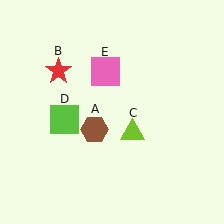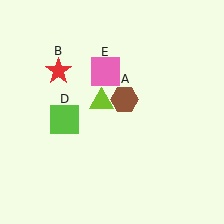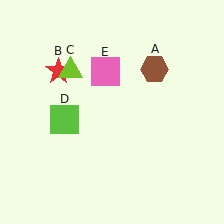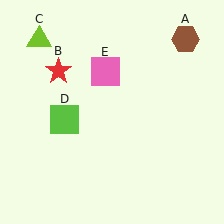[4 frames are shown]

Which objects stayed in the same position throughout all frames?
Red star (object B) and lime square (object D) and pink square (object E) remained stationary.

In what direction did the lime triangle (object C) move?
The lime triangle (object C) moved up and to the left.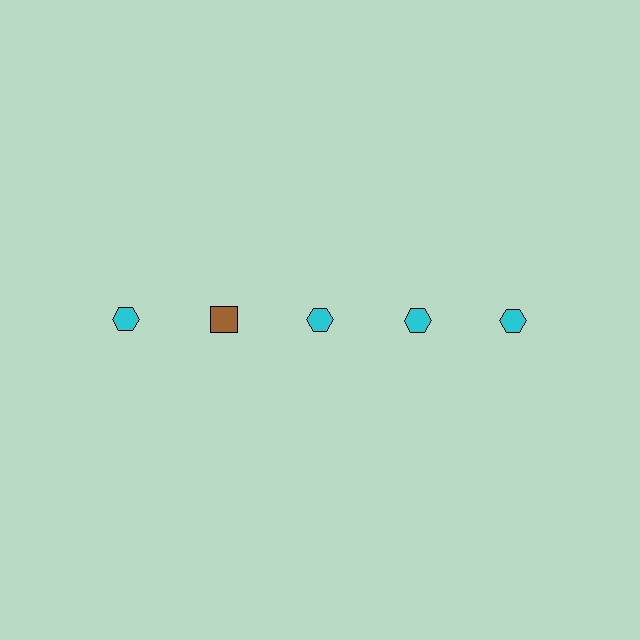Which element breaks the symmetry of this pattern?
The brown square in the top row, second from left column breaks the symmetry. All other shapes are cyan hexagons.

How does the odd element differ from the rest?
It differs in both color (brown instead of cyan) and shape (square instead of hexagon).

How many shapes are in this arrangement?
There are 5 shapes arranged in a grid pattern.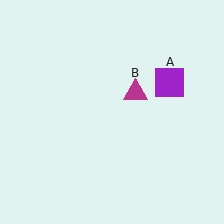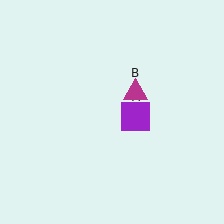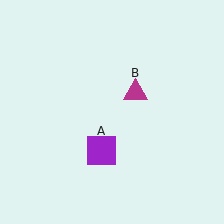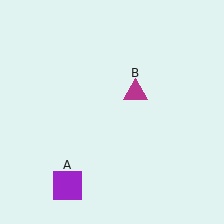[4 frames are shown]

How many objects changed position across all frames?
1 object changed position: purple square (object A).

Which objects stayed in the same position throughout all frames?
Magenta triangle (object B) remained stationary.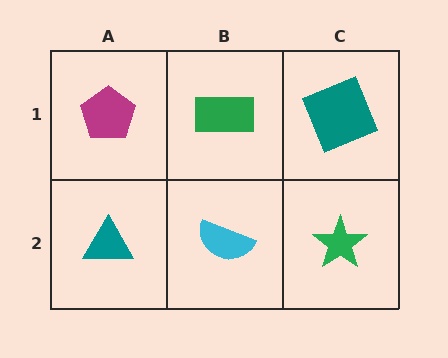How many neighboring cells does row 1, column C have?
2.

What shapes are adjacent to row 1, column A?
A teal triangle (row 2, column A), a green rectangle (row 1, column B).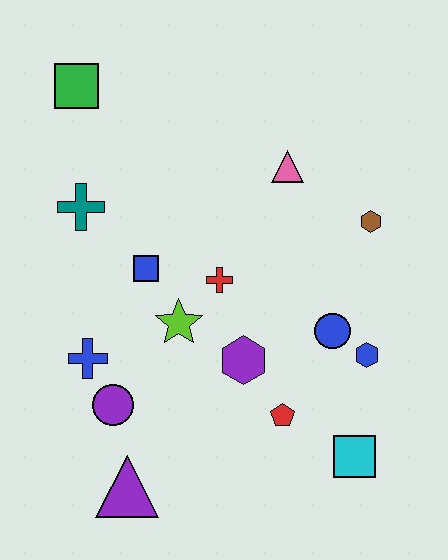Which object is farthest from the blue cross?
The brown hexagon is farthest from the blue cross.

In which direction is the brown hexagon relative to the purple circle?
The brown hexagon is to the right of the purple circle.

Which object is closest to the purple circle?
The blue cross is closest to the purple circle.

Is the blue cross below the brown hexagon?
Yes